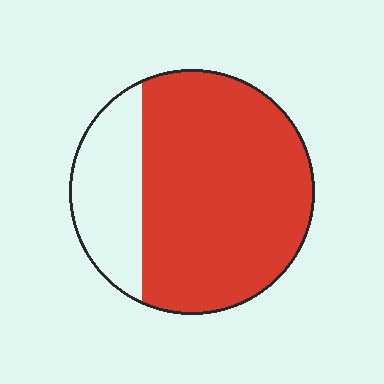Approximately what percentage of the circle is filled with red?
Approximately 75%.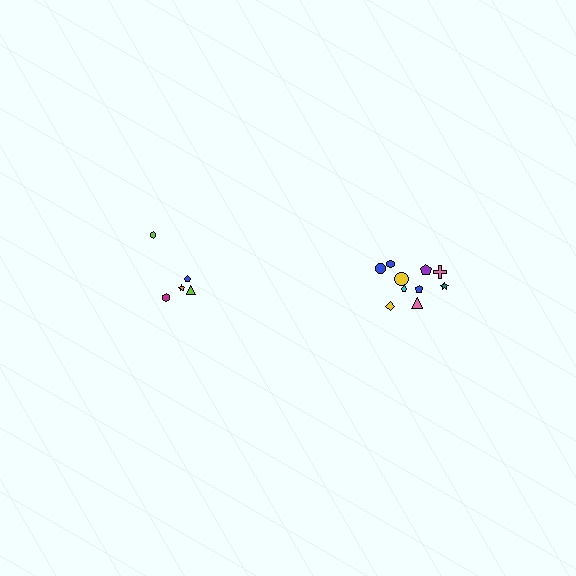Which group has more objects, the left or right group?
The right group.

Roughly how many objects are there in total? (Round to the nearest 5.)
Roughly 15 objects in total.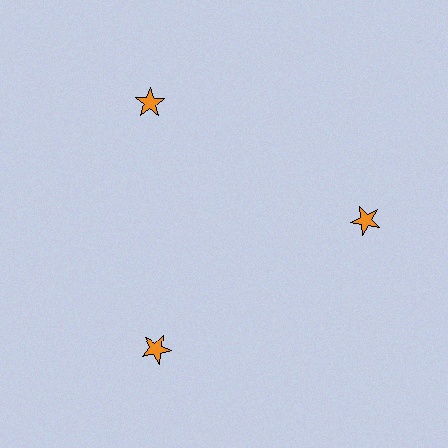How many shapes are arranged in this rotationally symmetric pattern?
There are 3 shapes, arranged in 3 groups of 1.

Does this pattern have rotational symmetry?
Yes, this pattern has 3-fold rotational symmetry. It looks the same after rotating 120 degrees around the center.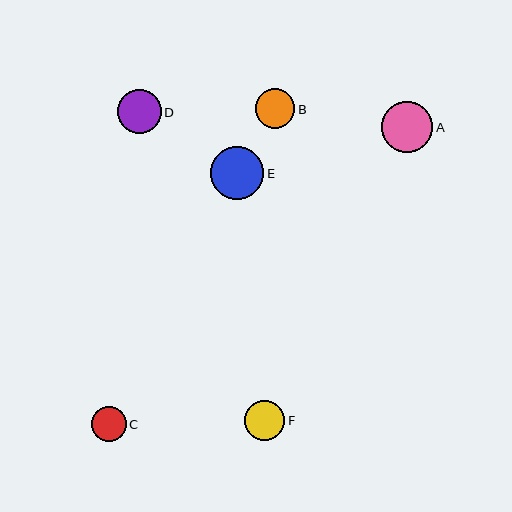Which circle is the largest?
Circle E is the largest with a size of approximately 53 pixels.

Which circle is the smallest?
Circle C is the smallest with a size of approximately 35 pixels.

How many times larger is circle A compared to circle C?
Circle A is approximately 1.5 times the size of circle C.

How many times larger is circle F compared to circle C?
Circle F is approximately 1.1 times the size of circle C.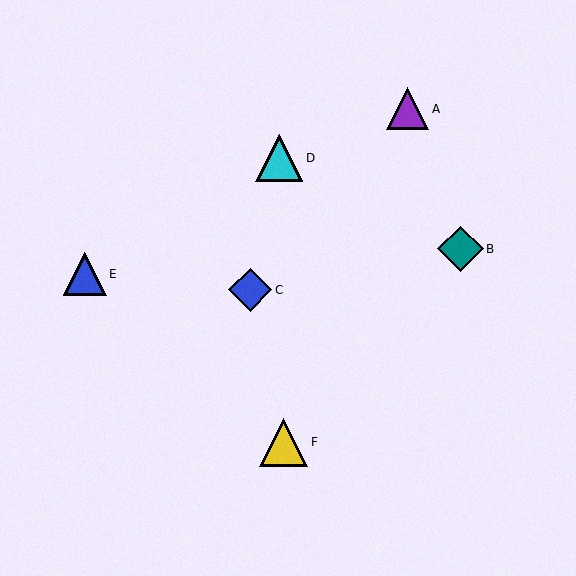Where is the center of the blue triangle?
The center of the blue triangle is at (85, 274).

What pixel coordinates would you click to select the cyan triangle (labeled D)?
Click at (279, 158) to select the cyan triangle D.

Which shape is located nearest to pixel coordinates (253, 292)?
The blue diamond (labeled C) at (250, 290) is nearest to that location.